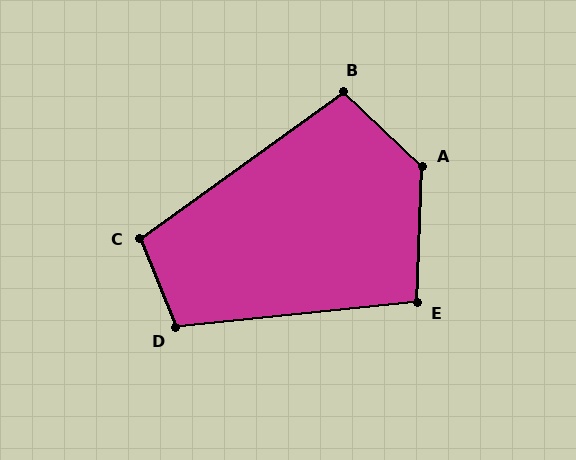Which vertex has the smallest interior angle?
E, at approximately 98 degrees.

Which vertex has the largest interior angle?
A, at approximately 131 degrees.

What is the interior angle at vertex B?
Approximately 101 degrees (obtuse).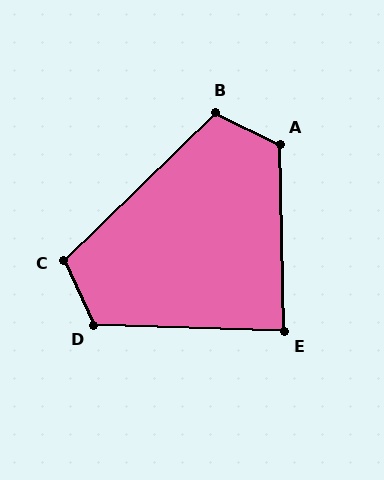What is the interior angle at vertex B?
Approximately 109 degrees (obtuse).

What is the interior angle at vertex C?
Approximately 109 degrees (obtuse).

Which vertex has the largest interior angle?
A, at approximately 118 degrees.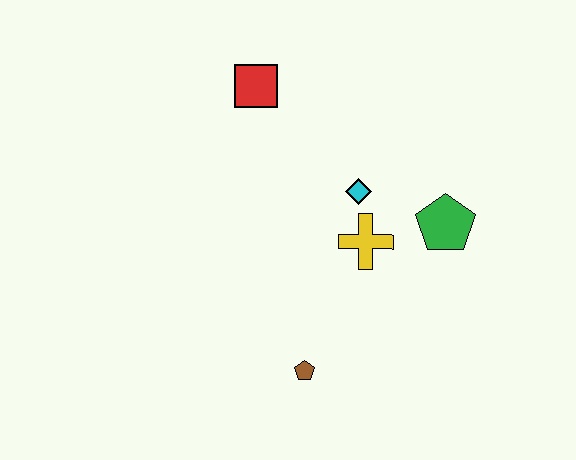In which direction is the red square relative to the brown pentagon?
The red square is above the brown pentagon.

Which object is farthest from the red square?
The brown pentagon is farthest from the red square.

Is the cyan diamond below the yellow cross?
No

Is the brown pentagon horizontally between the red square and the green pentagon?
Yes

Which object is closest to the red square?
The cyan diamond is closest to the red square.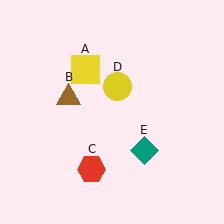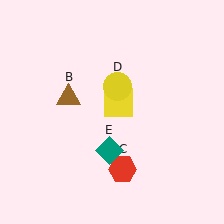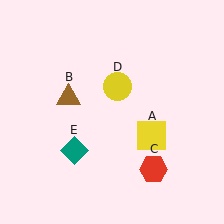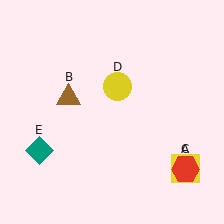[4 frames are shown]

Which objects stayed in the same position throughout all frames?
Brown triangle (object B) and yellow circle (object D) remained stationary.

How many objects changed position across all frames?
3 objects changed position: yellow square (object A), red hexagon (object C), teal diamond (object E).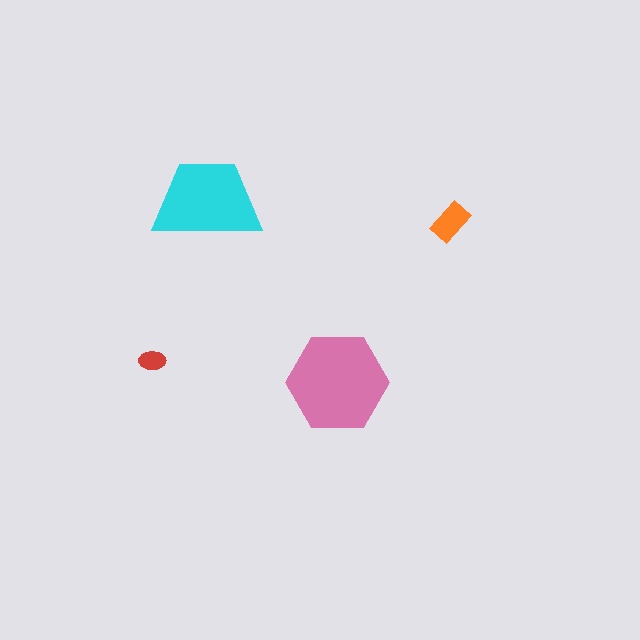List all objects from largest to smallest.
The pink hexagon, the cyan trapezoid, the orange rectangle, the red ellipse.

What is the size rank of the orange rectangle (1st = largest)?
3rd.